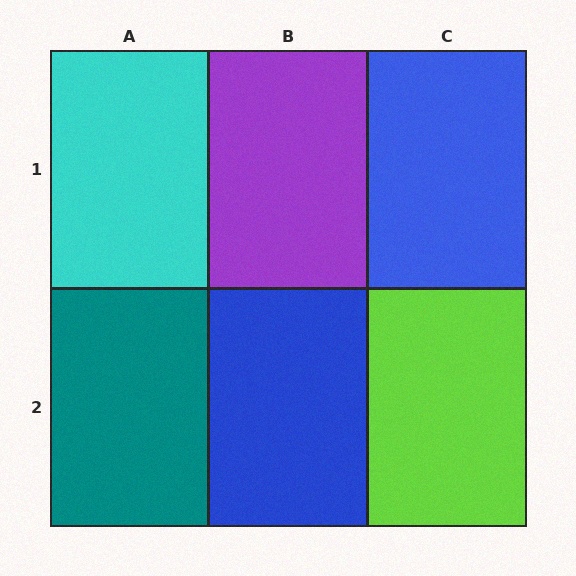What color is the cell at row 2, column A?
Teal.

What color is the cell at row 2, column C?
Lime.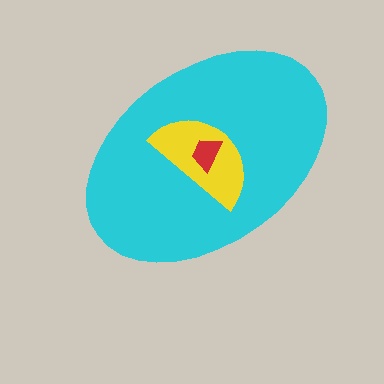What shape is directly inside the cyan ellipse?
The yellow semicircle.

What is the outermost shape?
The cyan ellipse.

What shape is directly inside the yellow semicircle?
The red trapezoid.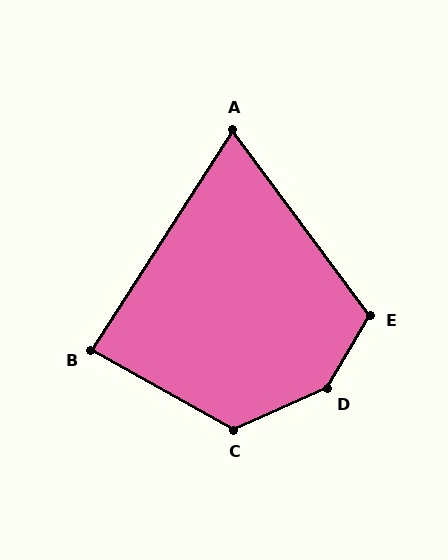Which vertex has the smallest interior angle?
A, at approximately 69 degrees.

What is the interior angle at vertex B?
Approximately 87 degrees (approximately right).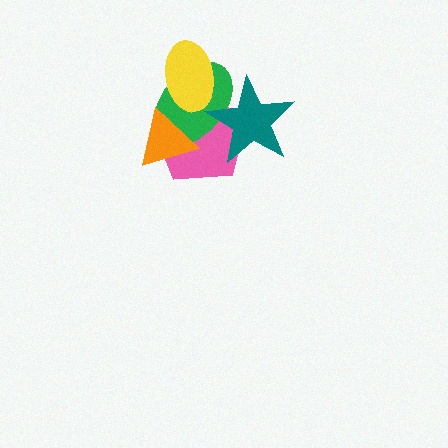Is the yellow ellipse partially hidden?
No, no other shape covers it.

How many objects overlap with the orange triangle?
2 objects overlap with the orange triangle.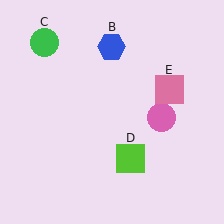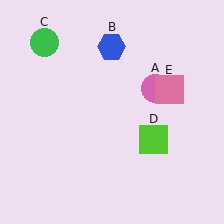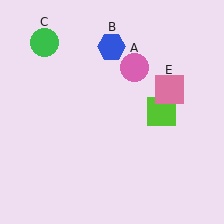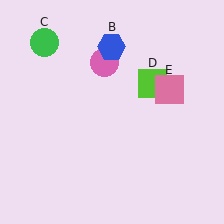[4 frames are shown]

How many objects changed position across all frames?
2 objects changed position: pink circle (object A), lime square (object D).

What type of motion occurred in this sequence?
The pink circle (object A), lime square (object D) rotated counterclockwise around the center of the scene.